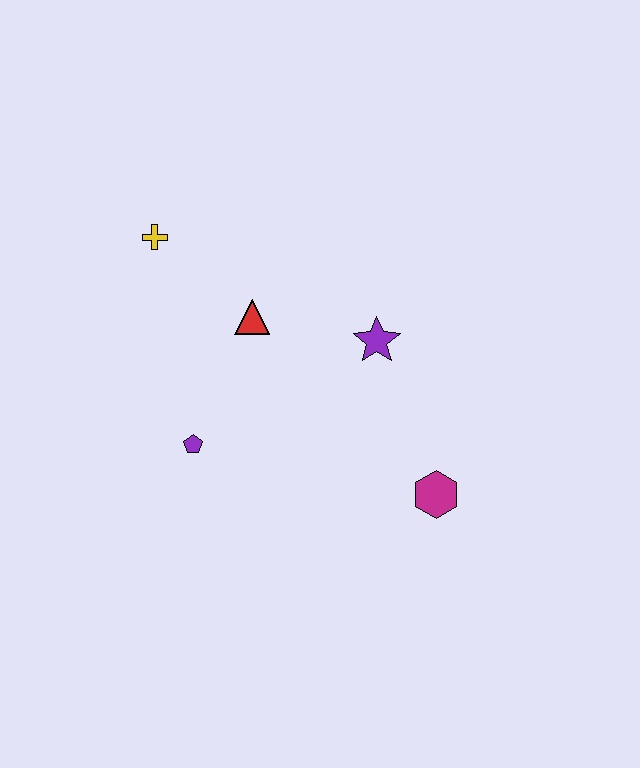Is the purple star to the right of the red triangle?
Yes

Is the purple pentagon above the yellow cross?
No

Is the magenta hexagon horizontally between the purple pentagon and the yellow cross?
No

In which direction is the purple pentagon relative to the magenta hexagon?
The purple pentagon is to the left of the magenta hexagon.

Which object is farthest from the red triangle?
The magenta hexagon is farthest from the red triangle.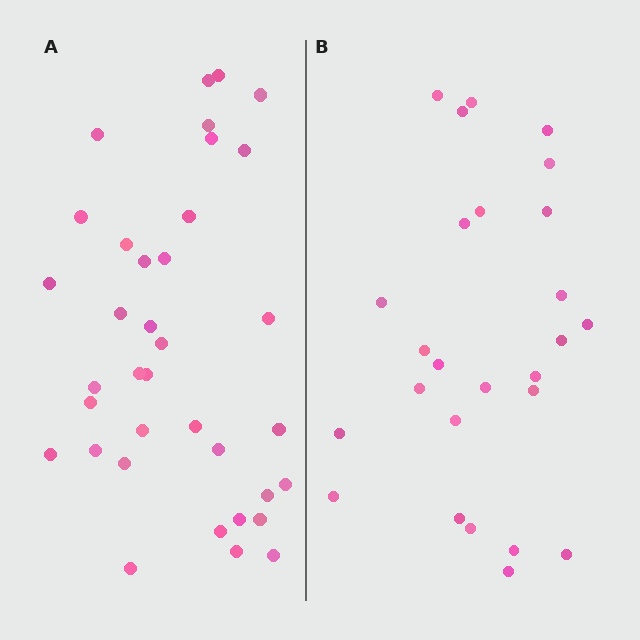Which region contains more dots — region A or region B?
Region A (the left region) has more dots.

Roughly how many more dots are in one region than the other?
Region A has roughly 10 or so more dots than region B.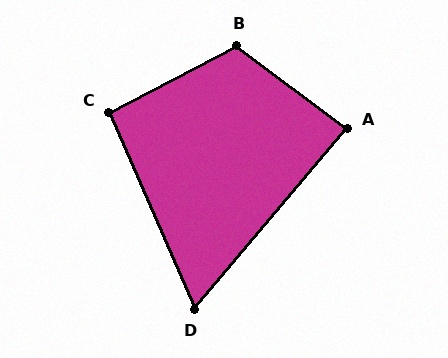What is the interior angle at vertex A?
Approximately 86 degrees (approximately right).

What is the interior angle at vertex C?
Approximately 94 degrees (approximately right).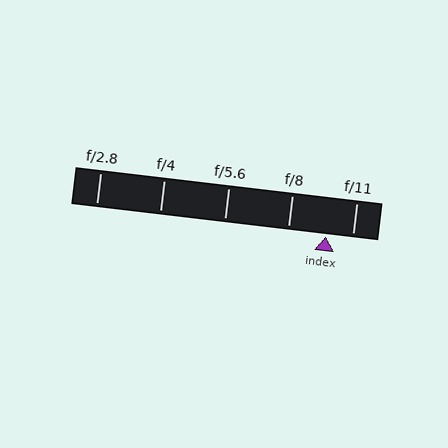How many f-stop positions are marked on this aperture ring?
There are 5 f-stop positions marked.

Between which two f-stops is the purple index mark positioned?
The index mark is between f/8 and f/11.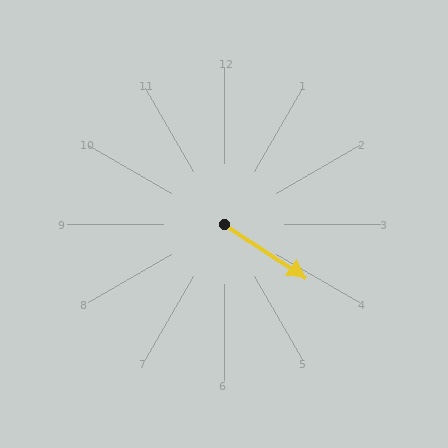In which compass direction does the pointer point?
Southeast.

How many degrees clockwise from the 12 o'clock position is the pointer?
Approximately 123 degrees.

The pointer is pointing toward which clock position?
Roughly 4 o'clock.